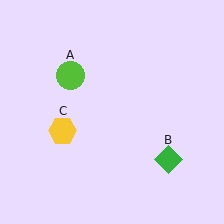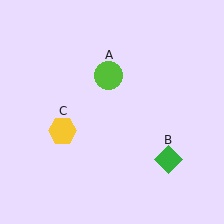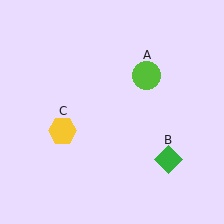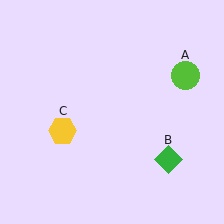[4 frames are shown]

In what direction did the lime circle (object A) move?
The lime circle (object A) moved right.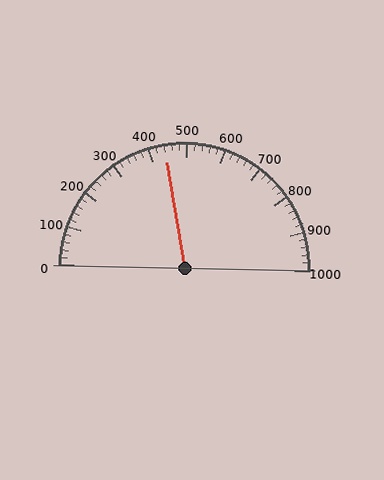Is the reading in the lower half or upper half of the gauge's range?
The reading is in the lower half of the range (0 to 1000).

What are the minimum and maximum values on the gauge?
The gauge ranges from 0 to 1000.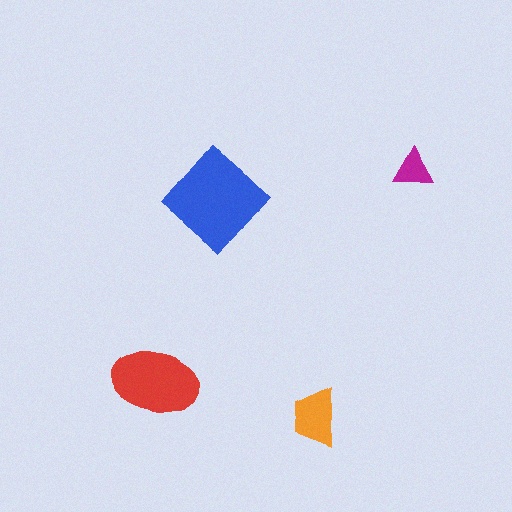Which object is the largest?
The blue diamond.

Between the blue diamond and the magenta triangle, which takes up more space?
The blue diamond.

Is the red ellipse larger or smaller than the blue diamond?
Smaller.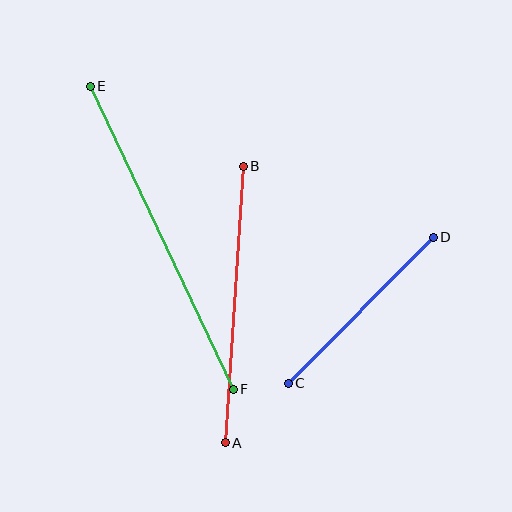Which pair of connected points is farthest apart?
Points E and F are farthest apart.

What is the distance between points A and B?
The distance is approximately 277 pixels.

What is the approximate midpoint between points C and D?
The midpoint is at approximately (361, 310) pixels.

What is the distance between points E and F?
The distance is approximately 335 pixels.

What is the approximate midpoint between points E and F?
The midpoint is at approximately (162, 238) pixels.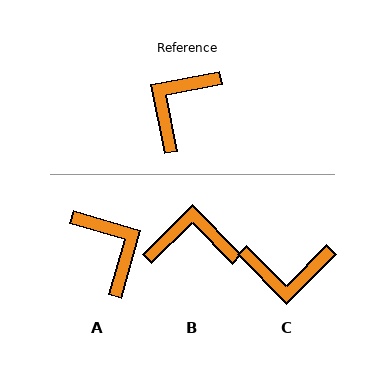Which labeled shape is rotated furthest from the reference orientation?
C, about 124 degrees away.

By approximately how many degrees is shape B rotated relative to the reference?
Approximately 56 degrees clockwise.